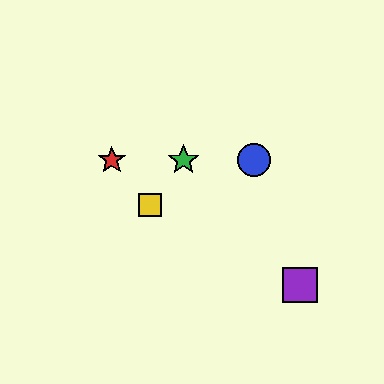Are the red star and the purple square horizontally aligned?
No, the red star is at y≈160 and the purple square is at y≈285.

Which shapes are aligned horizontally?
The red star, the blue circle, the green star are aligned horizontally.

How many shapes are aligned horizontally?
3 shapes (the red star, the blue circle, the green star) are aligned horizontally.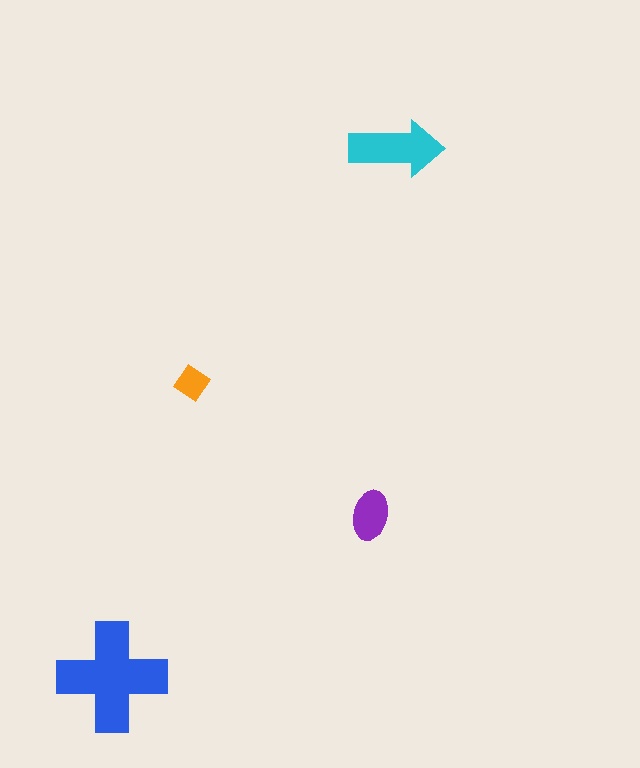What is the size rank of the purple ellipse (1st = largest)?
3rd.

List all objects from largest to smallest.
The blue cross, the cyan arrow, the purple ellipse, the orange diamond.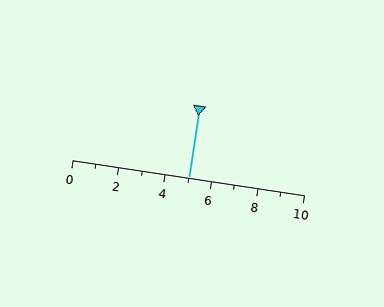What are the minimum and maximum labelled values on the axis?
The axis runs from 0 to 10.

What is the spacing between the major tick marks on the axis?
The major ticks are spaced 2 apart.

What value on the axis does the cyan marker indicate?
The marker indicates approximately 5.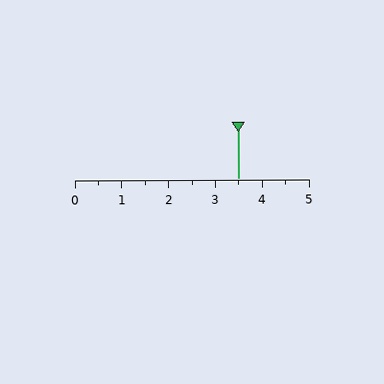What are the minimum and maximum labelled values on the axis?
The axis runs from 0 to 5.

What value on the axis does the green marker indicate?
The marker indicates approximately 3.5.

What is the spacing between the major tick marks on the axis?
The major ticks are spaced 1 apart.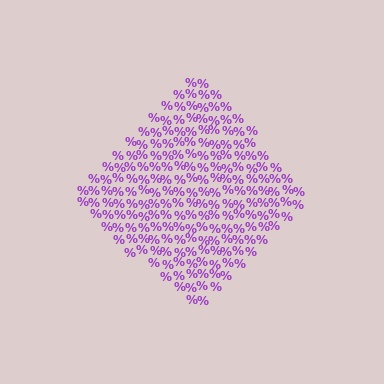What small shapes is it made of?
It is made of small percent signs.